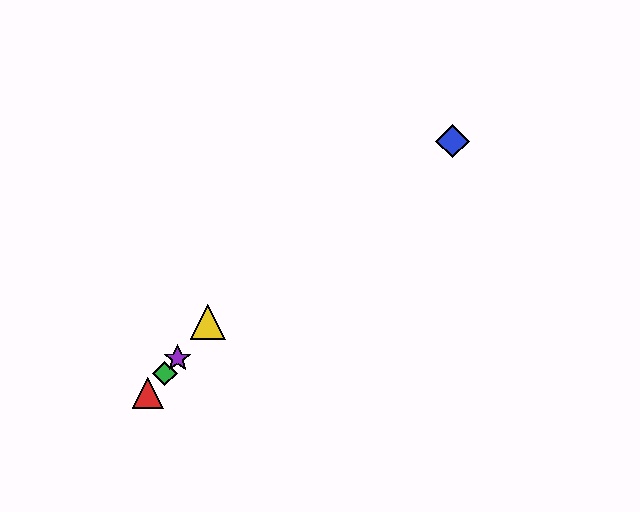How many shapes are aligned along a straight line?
4 shapes (the red triangle, the green diamond, the yellow triangle, the purple star) are aligned along a straight line.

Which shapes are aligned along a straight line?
The red triangle, the green diamond, the yellow triangle, the purple star are aligned along a straight line.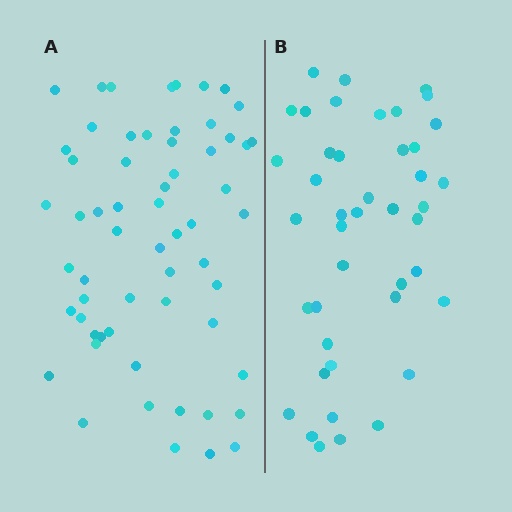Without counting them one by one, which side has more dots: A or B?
Region A (the left region) has more dots.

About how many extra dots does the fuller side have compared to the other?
Region A has approximately 15 more dots than region B.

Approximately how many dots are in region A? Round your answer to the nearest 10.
About 60 dots.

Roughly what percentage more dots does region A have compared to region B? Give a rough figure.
About 40% more.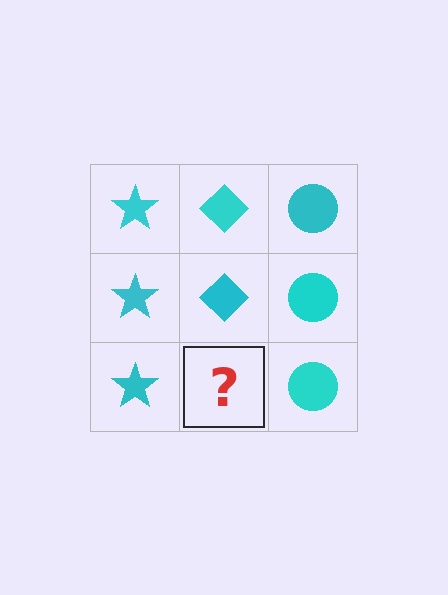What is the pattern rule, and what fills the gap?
The rule is that each column has a consistent shape. The gap should be filled with a cyan diamond.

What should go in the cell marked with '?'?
The missing cell should contain a cyan diamond.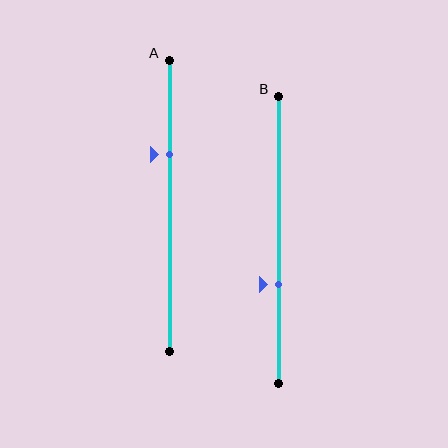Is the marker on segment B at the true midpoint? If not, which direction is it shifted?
No, the marker on segment B is shifted downward by about 15% of the segment length.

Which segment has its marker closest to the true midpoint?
Segment B has its marker closest to the true midpoint.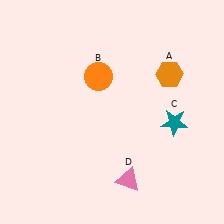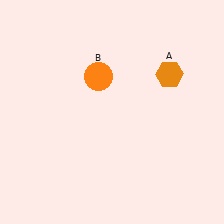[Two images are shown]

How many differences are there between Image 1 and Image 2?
There are 2 differences between the two images.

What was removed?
The teal star (C), the pink triangle (D) were removed in Image 2.